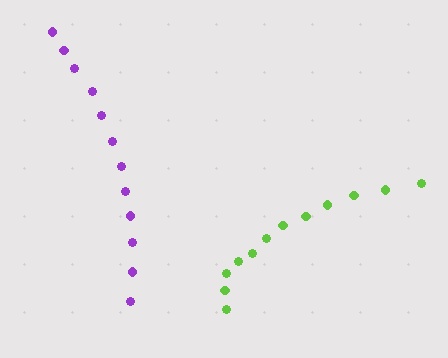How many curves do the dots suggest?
There are 2 distinct paths.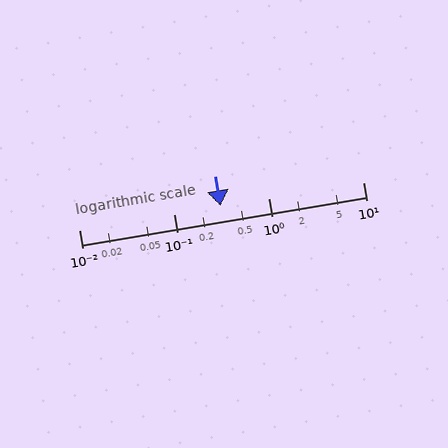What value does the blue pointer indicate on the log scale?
The pointer indicates approximately 0.31.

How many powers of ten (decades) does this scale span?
The scale spans 3 decades, from 0.01 to 10.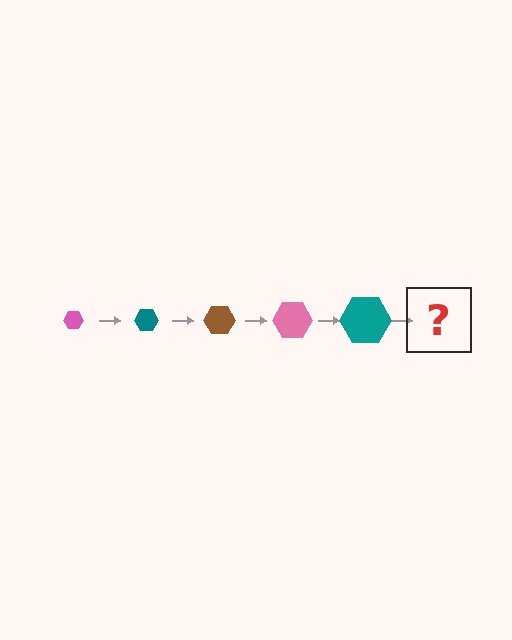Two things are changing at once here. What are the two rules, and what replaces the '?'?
The two rules are that the hexagon grows larger each step and the color cycles through pink, teal, and brown. The '?' should be a brown hexagon, larger than the previous one.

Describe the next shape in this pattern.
It should be a brown hexagon, larger than the previous one.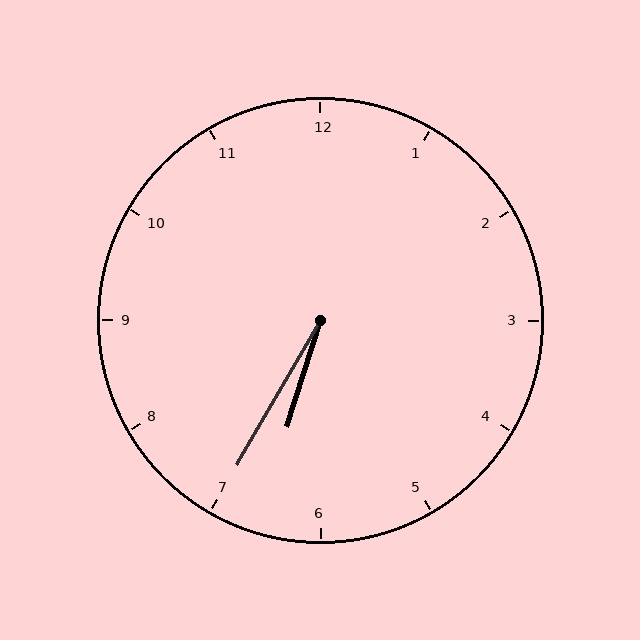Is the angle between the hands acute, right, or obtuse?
It is acute.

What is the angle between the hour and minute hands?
Approximately 12 degrees.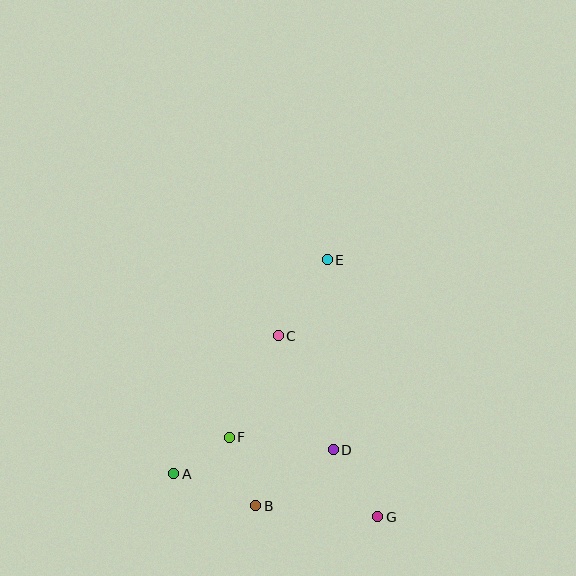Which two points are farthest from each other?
Points A and E are farthest from each other.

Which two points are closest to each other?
Points A and F are closest to each other.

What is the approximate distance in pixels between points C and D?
The distance between C and D is approximately 127 pixels.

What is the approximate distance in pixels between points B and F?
The distance between B and F is approximately 74 pixels.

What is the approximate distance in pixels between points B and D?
The distance between B and D is approximately 95 pixels.